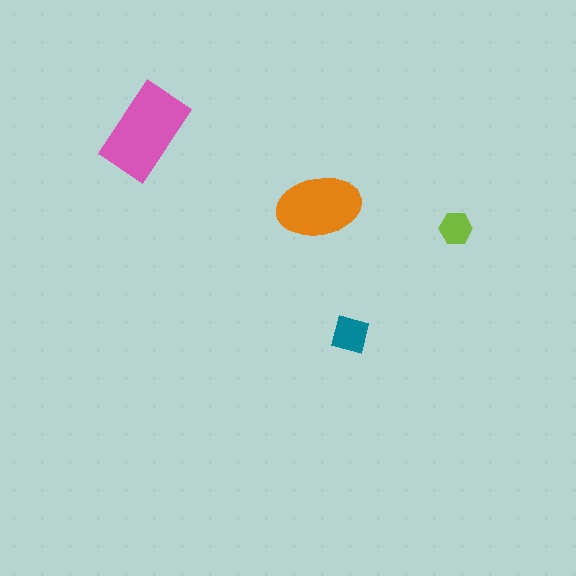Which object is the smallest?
The lime hexagon.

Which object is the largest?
The pink rectangle.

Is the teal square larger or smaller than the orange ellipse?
Smaller.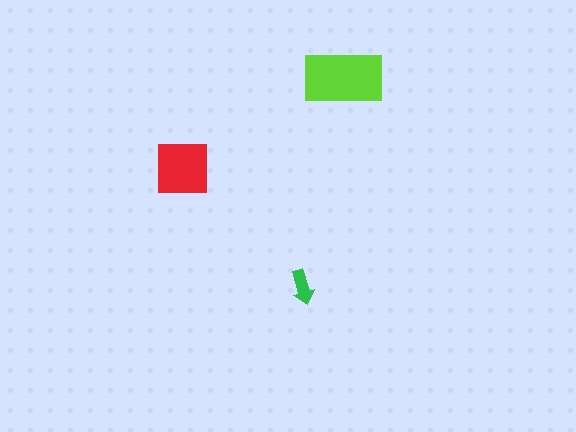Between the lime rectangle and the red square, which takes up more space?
The lime rectangle.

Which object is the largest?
The lime rectangle.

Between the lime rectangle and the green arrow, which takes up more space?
The lime rectangle.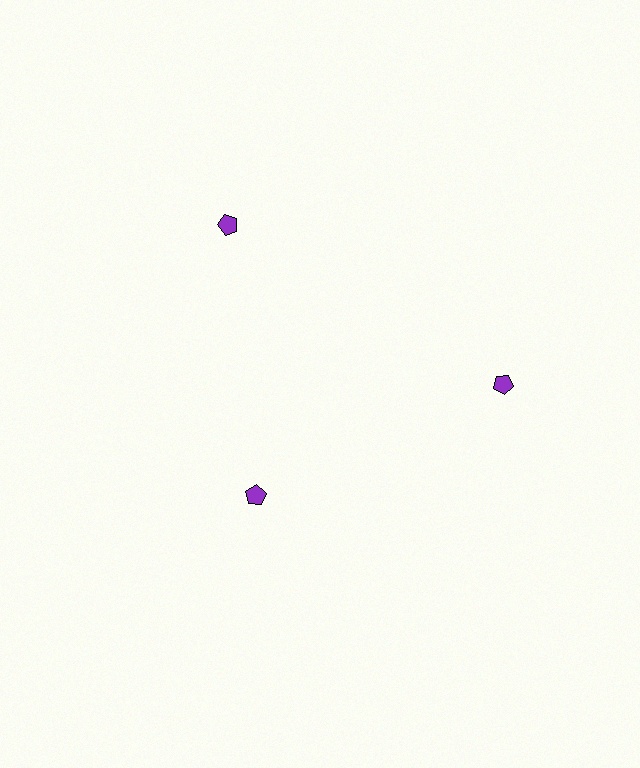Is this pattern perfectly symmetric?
No. The 3 purple pentagons are arranged in a ring, but one element near the 7 o'clock position is pulled inward toward the center, breaking the 3-fold rotational symmetry.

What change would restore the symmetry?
The symmetry would be restored by moving it outward, back onto the ring so that all 3 pentagons sit at equal angles and equal distance from the center.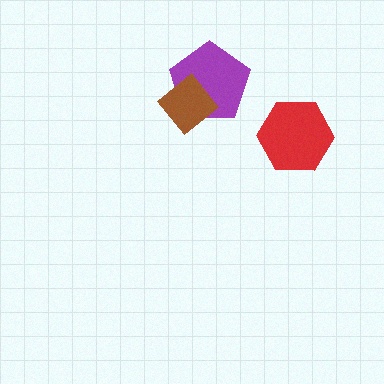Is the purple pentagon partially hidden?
Yes, it is partially covered by another shape.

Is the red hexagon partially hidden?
No, no other shape covers it.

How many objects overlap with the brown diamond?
1 object overlaps with the brown diamond.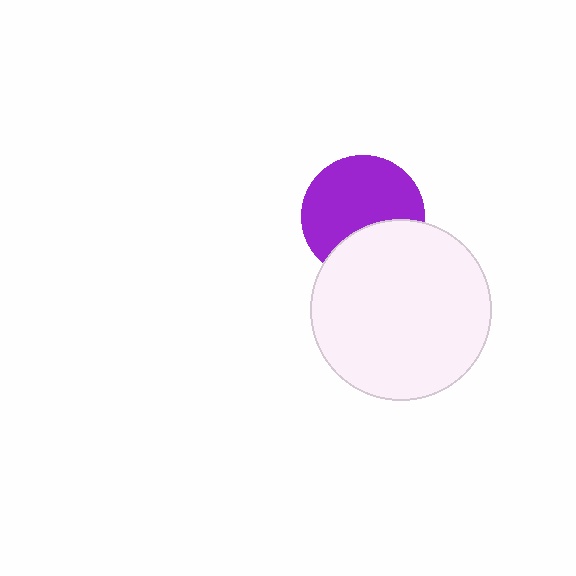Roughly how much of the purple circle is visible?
Most of it is visible (roughly 67%).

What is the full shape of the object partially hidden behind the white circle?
The partially hidden object is a purple circle.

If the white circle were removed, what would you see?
You would see the complete purple circle.